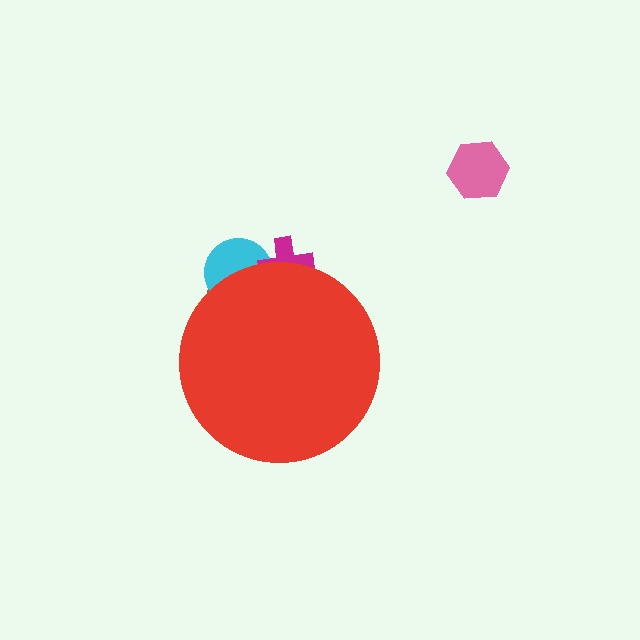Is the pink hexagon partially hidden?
No, the pink hexagon is fully visible.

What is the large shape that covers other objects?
A red circle.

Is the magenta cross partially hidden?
Yes, the magenta cross is partially hidden behind the red circle.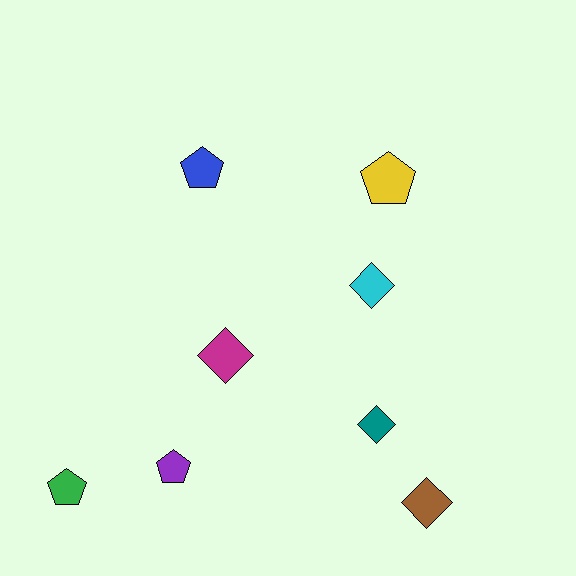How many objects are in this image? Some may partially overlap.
There are 8 objects.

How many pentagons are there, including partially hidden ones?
There are 4 pentagons.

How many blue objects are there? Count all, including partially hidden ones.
There is 1 blue object.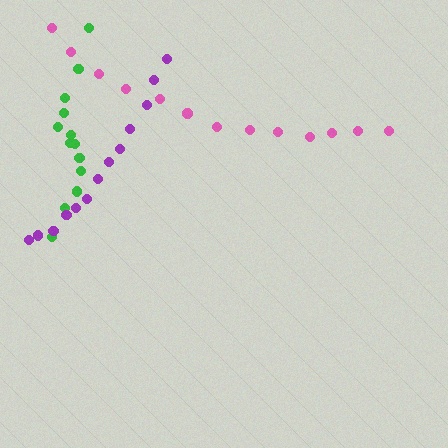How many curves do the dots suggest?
There are 3 distinct paths.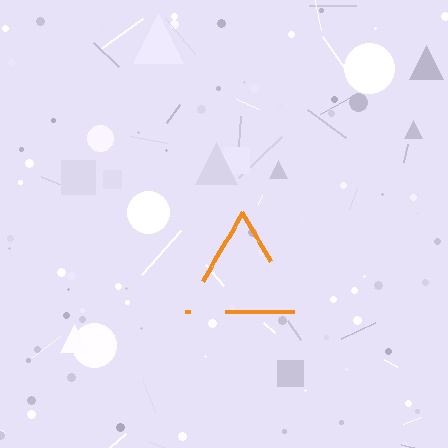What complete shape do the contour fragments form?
The contour fragments form a triangle.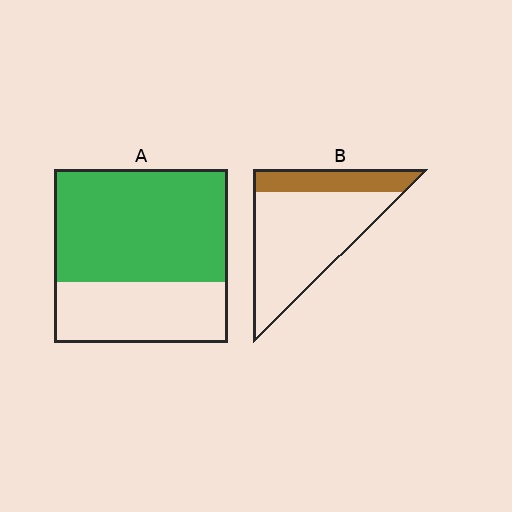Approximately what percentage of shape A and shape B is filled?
A is approximately 65% and B is approximately 25%.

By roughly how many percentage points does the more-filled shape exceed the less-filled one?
By roughly 40 percentage points (A over B).